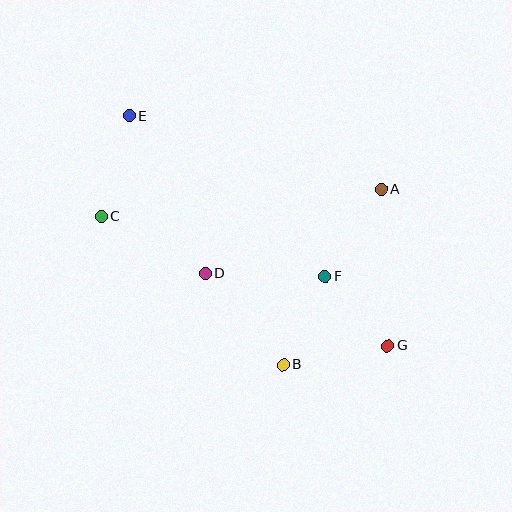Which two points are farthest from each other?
Points E and G are farthest from each other.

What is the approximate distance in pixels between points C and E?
The distance between C and E is approximately 104 pixels.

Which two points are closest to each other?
Points F and G are closest to each other.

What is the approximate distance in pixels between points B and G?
The distance between B and G is approximately 106 pixels.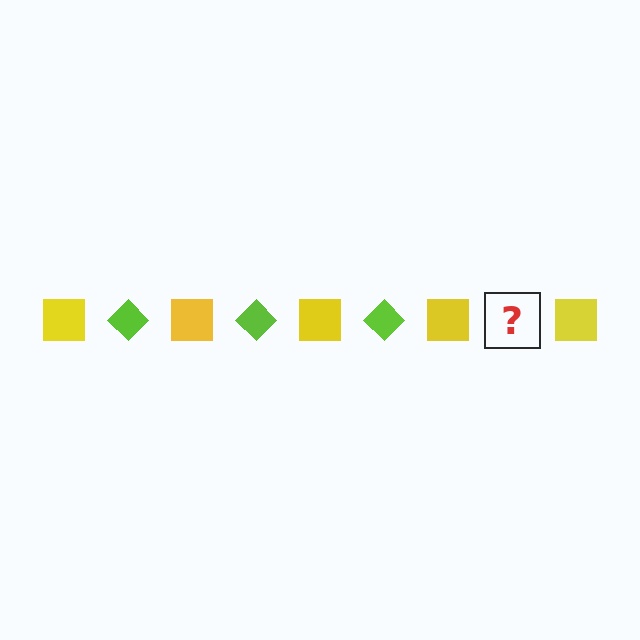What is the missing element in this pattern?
The missing element is a lime diamond.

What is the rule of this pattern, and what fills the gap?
The rule is that the pattern alternates between yellow square and lime diamond. The gap should be filled with a lime diamond.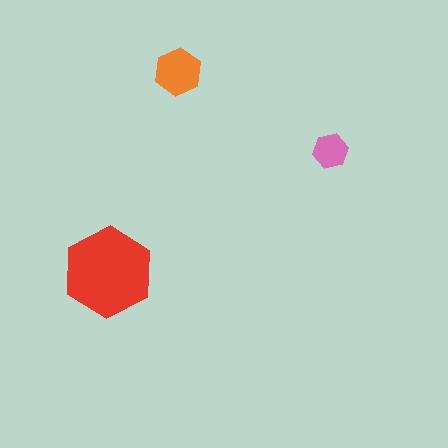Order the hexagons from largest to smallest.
the red one, the orange one, the pink one.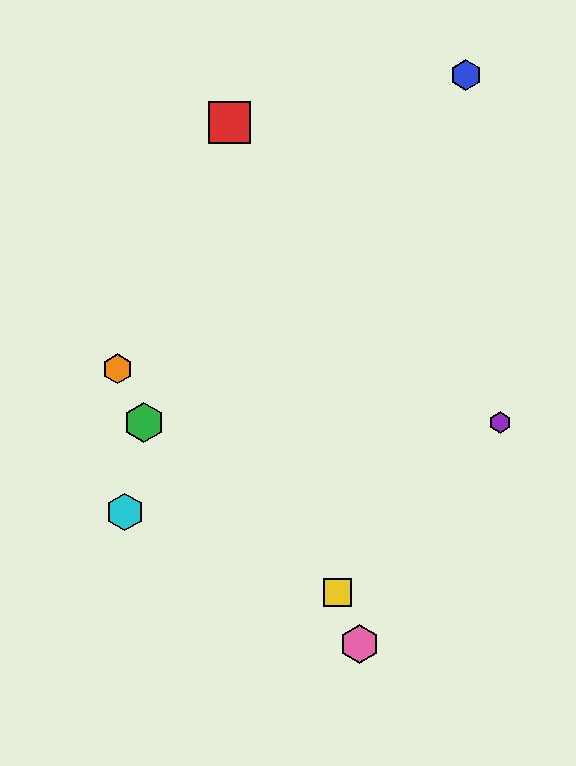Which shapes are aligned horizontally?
The green hexagon, the purple hexagon are aligned horizontally.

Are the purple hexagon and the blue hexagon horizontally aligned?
No, the purple hexagon is at y≈423 and the blue hexagon is at y≈75.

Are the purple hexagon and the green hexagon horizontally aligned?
Yes, both are at y≈423.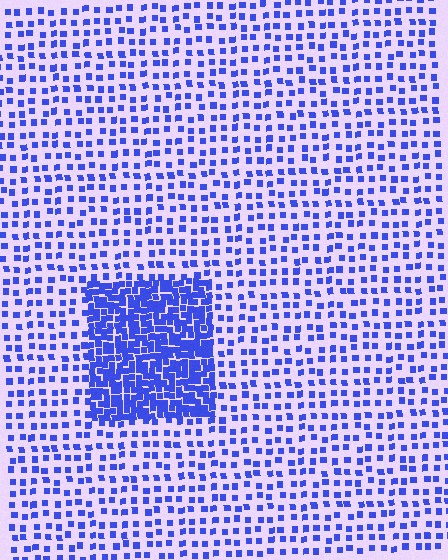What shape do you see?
I see a rectangle.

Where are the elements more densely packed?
The elements are more densely packed inside the rectangle boundary.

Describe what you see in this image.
The image contains small blue elements arranged at two different densities. A rectangle-shaped region is visible where the elements are more densely packed than the surrounding area.